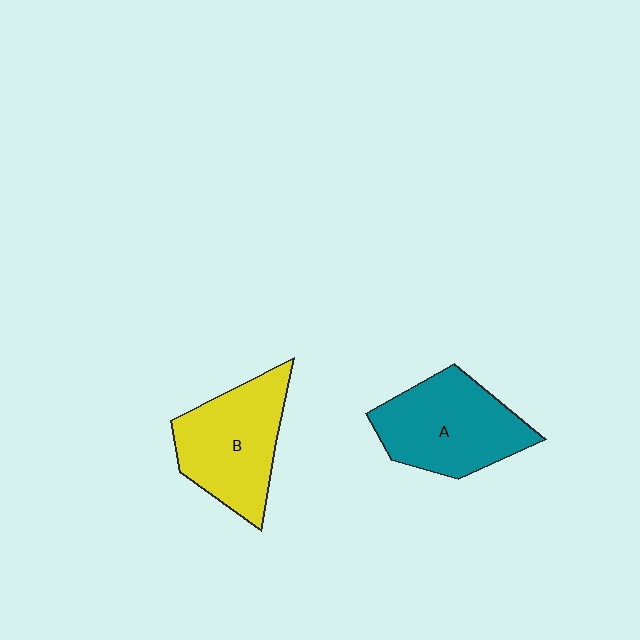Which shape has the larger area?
Shape A (teal).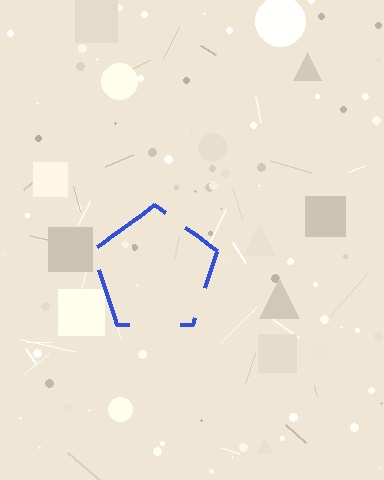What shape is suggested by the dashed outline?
The dashed outline suggests a pentagon.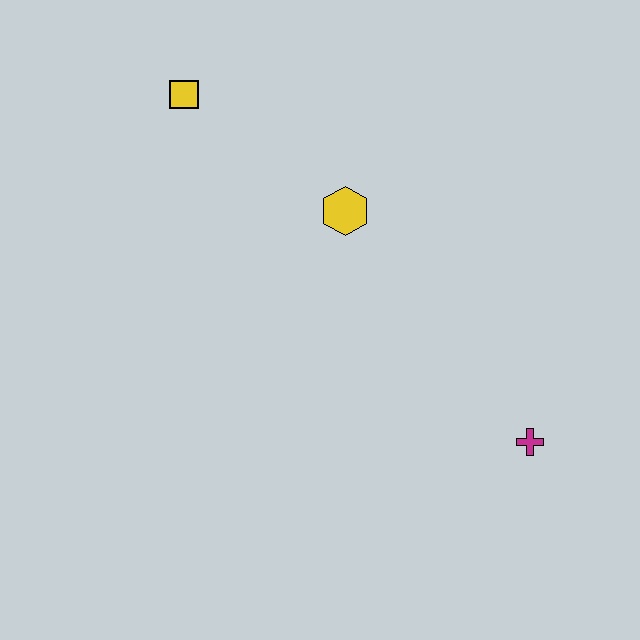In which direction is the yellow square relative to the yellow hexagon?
The yellow square is to the left of the yellow hexagon.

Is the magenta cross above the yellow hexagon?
No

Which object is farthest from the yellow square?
The magenta cross is farthest from the yellow square.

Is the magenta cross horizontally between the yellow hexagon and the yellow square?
No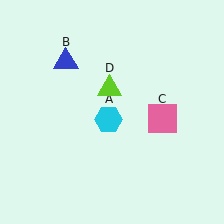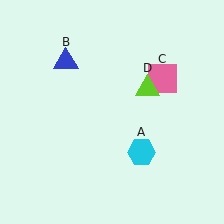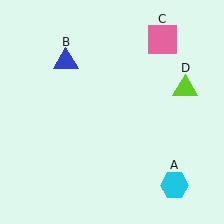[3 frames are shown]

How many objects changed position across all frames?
3 objects changed position: cyan hexagon (object A), pink square (object C), lime triangle (object D).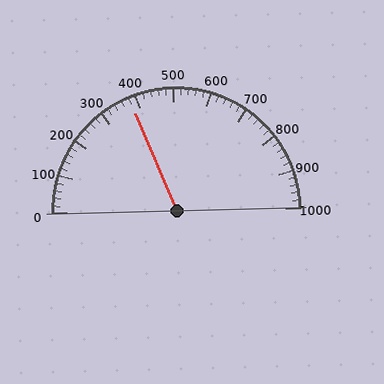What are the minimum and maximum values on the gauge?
The gauge ranges from 0 to 1000.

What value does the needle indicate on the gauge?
The needle indicates approximately 380.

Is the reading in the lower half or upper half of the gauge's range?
The reading is in the lower half of the range (0 to 1000).